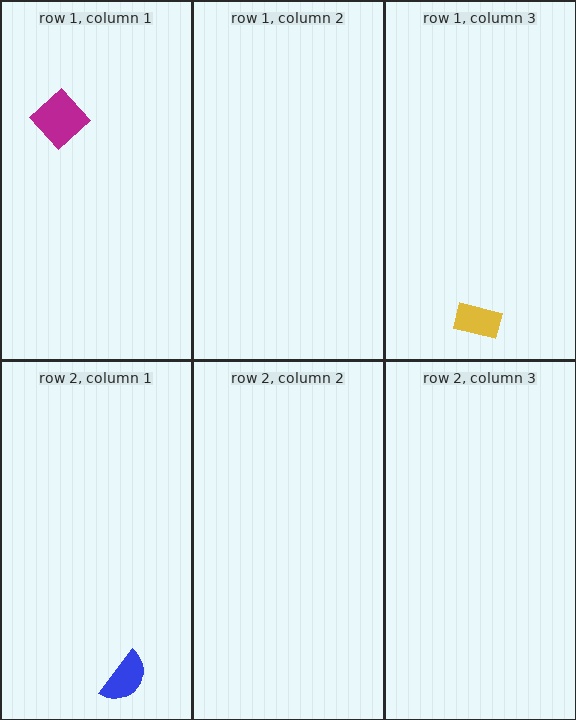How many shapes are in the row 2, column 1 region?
1.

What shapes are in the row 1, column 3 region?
The yellow rectangle.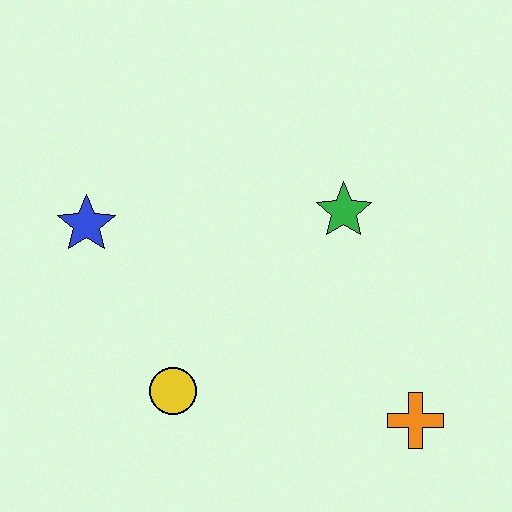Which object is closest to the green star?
The orange cross is closest to the green star.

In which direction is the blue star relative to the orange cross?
The blue star is to the left of the orange cross.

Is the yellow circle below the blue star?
Yes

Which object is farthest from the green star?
The blue star is farthest from the green star.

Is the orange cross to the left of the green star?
No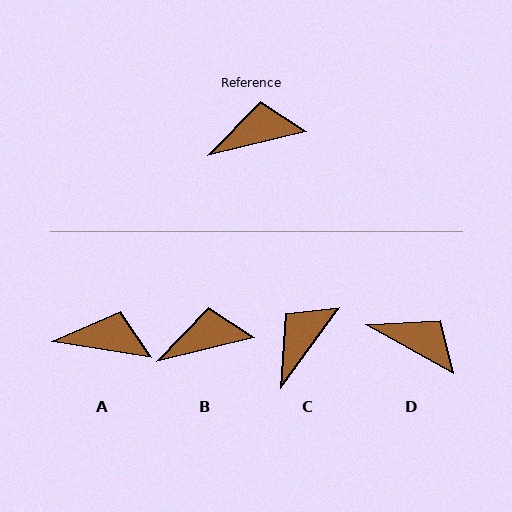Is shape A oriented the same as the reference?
No, it is off by about 22 degrees.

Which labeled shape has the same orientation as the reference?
B.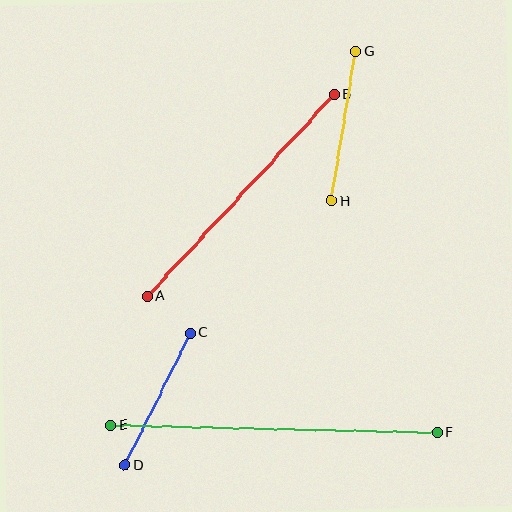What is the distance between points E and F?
The distance is approximately 326 pixels.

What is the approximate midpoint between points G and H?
The midpoint is at approximately (343, 126) pixels.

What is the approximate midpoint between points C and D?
The midpoint is at approximately (158, 399) pixels.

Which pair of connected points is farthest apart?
Points E and F are farthest apart.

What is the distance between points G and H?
The distance is approximately 151 pixels.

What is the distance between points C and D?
The distance is approximately 148 pixels.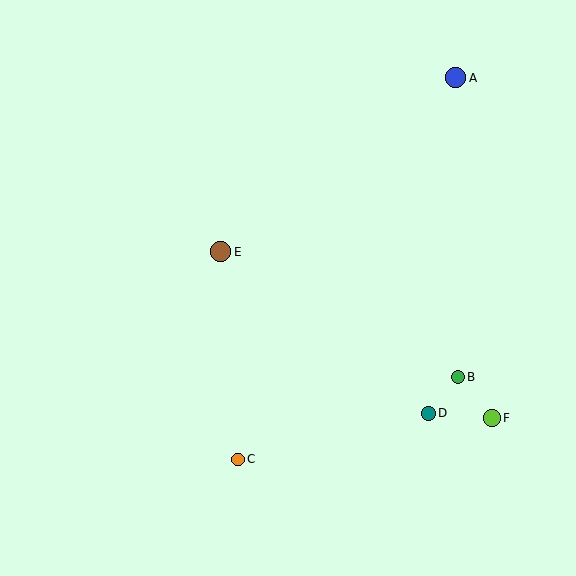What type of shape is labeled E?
Shape E is a brown circle.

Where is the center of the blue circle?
The center of the blue circle is at (456, 78).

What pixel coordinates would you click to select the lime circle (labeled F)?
Click at (492, 418) to select the lime circle F.